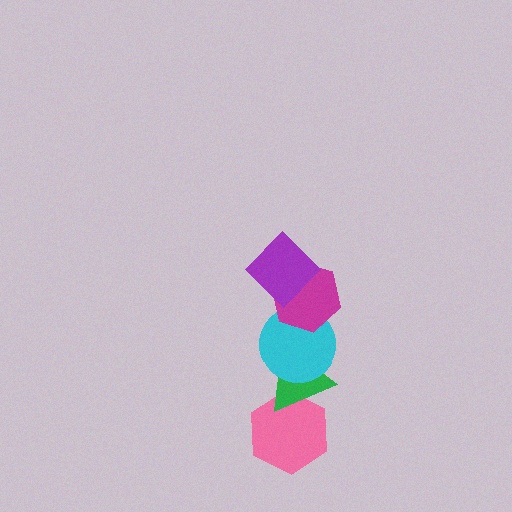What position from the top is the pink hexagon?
The pink hexagon is 5th from the top.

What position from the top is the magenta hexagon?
The magenta hexagon is 2nd from the top.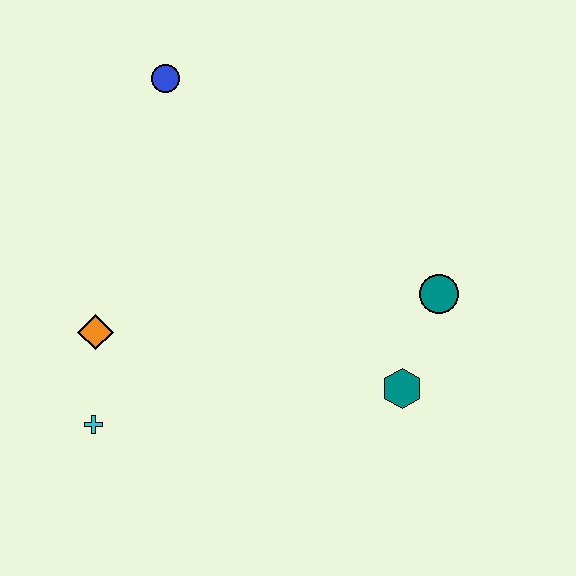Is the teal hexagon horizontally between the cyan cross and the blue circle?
No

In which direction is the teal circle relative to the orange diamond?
The teal circle is to the right of the orange diamond.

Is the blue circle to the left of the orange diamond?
No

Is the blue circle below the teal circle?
No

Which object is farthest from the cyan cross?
The teal circle is farthest from the cyan cross.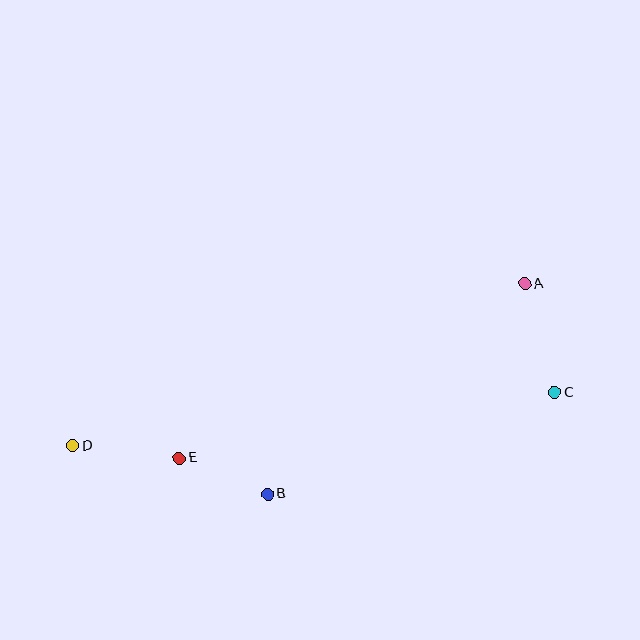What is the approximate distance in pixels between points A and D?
The distance between A and D is approximately 480 pixels.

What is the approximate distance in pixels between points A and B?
The distance between A and B is approximately 332 pixels.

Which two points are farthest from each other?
Points C and D are farthest from each other.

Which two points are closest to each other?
Points B and E are closest to each other.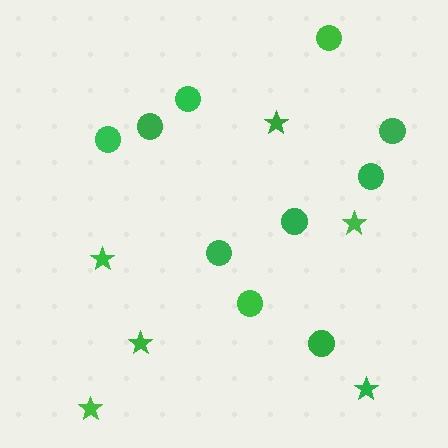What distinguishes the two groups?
There are 2 groups: one group of stars (6) and one group of circles (10).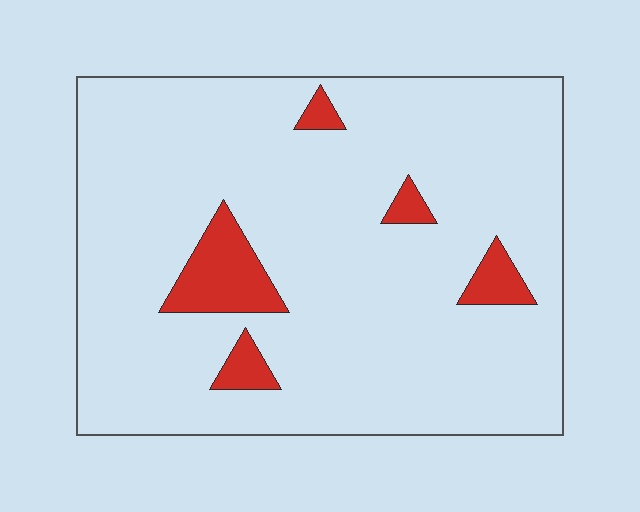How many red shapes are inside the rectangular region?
5.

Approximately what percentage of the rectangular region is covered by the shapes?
Approximately 10%.